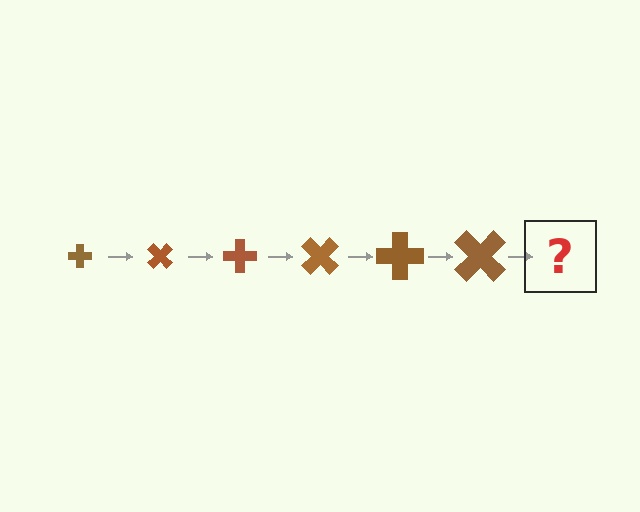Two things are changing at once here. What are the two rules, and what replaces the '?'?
The two rules are that the cross grows larger each step and it rotates 45 degrees each step. The '?' should be a cross, larger than the previous one and rotated 270 degrees from the start.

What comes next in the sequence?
The next element should be a cross, larger than the previous one and rotated 270 degrees from the start.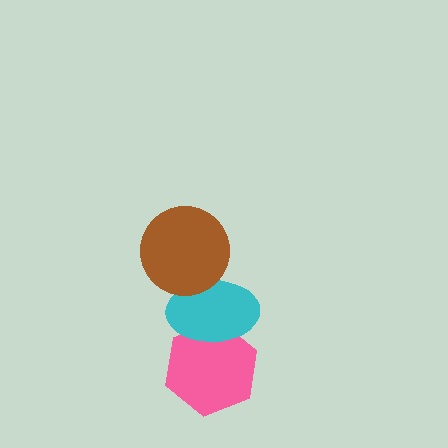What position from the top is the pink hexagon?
The pink hexagon is 3rd from the top.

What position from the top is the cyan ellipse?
The cyan ellipse is 2nd from the top.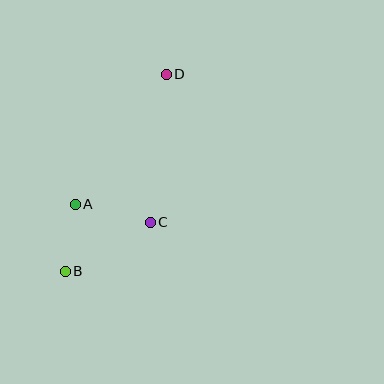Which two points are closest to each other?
Points A and B are closest to each other.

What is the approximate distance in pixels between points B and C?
The distance between B and C is approximately 98 pixels.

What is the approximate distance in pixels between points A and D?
The distance between A and D is approximately 159 pixels.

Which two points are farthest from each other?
Points B and D are farthest from each other.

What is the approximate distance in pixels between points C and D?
The distance between C and D is approximately 149 pixels.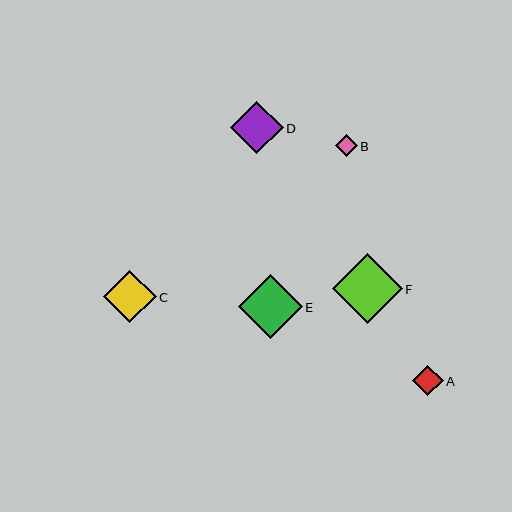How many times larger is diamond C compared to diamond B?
Diamond C is approximately 2.4 times the size of diamond B.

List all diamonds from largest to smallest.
From largest to smallest: F, E, C, D, A, B.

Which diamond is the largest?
Diamond F is the largest with a size of approximately 69 pixels.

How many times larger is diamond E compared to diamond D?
Diamond E is approximately 1.2 times the size of diamond D.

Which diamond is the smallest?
Diamond B is the smallest with a size of approximately 22 pixels.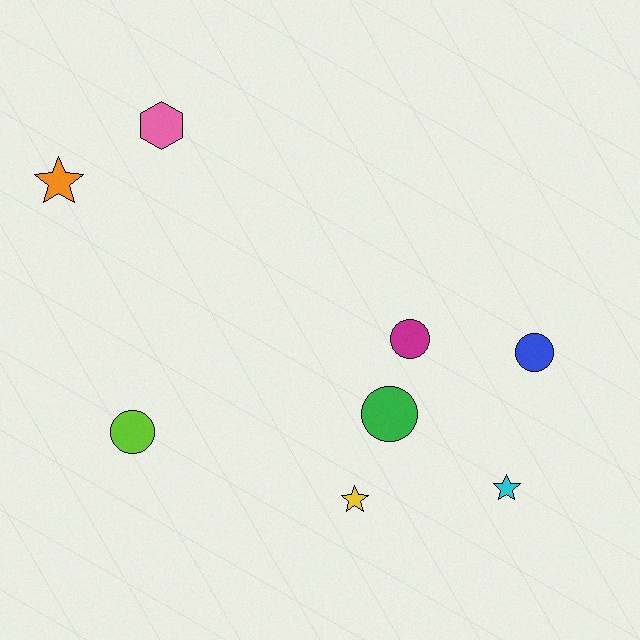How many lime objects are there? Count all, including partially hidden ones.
There is 1 lime object.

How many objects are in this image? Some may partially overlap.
There are 8 objects.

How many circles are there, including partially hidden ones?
There are 4 circles.